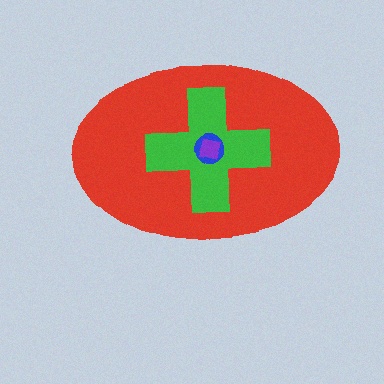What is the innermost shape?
The purple square.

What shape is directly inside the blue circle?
The purple square.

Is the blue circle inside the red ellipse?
Yes.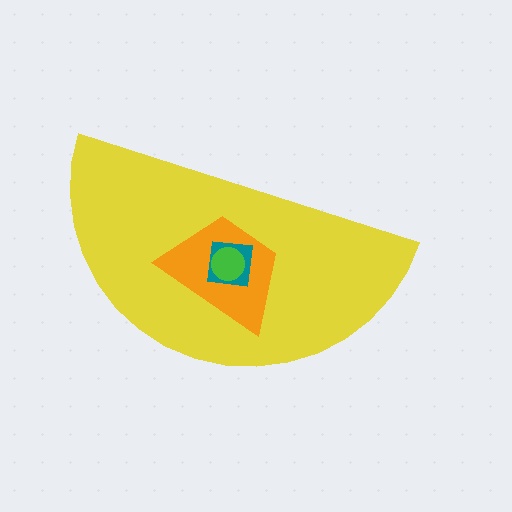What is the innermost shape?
The green circle.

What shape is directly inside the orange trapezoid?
The teal square.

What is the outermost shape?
The yellow semicircle.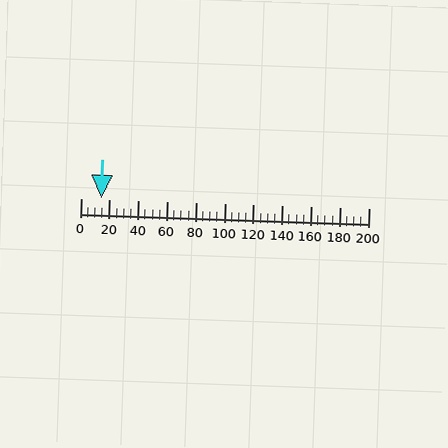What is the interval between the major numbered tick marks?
The major tick marks are spaced 20 units apart.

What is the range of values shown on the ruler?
The ruler shows values from 0 to 200.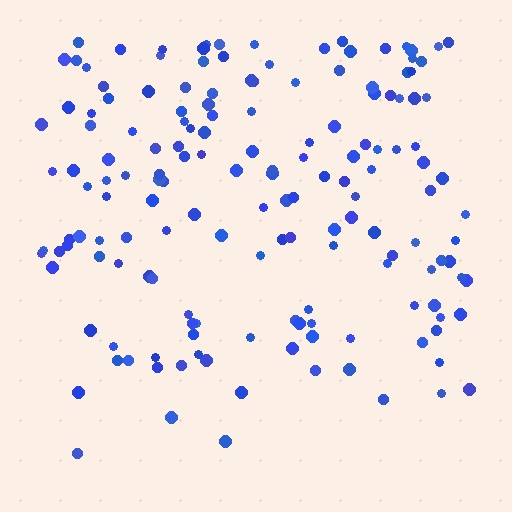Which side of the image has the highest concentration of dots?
The top.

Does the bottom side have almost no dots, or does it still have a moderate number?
Still a moderate number, just noticeably fewer than the top.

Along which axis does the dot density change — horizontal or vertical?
Vertical.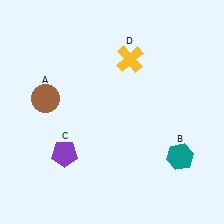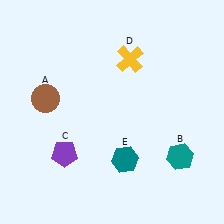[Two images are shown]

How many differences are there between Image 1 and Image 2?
There is 1 difference between the two images.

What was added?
A teal hexagon (E) was added in Image 2.